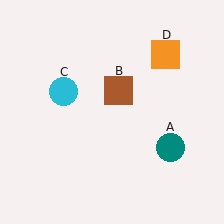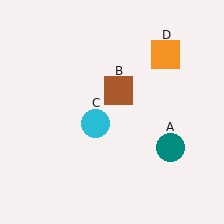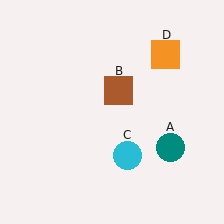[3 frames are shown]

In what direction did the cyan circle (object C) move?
The cyan circle (object C) moved down and to the right.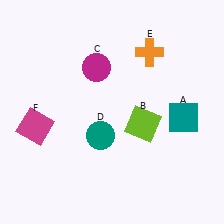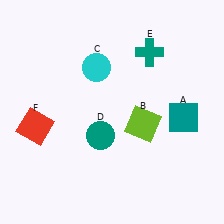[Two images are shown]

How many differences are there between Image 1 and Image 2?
There are 3 differences between the two images.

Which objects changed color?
C changed from magenta to cyan. E changed from orange to teal. F changed from magenta to red.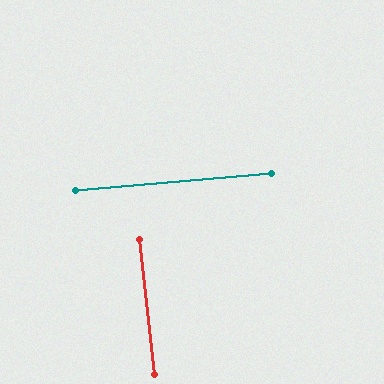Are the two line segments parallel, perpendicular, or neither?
Perpendicular — they meet at approximately 89°.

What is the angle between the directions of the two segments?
Approximately 89 degrees.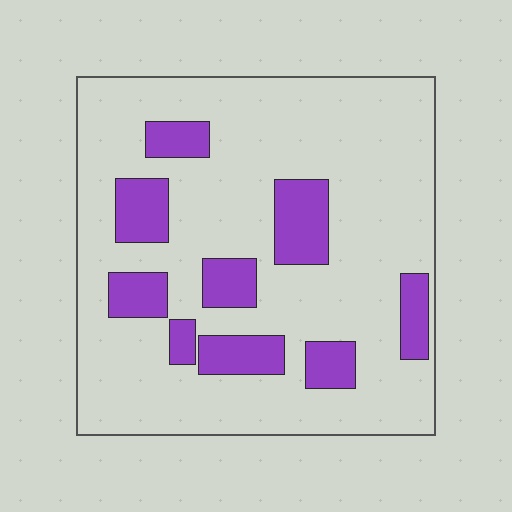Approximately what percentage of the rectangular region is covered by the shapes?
Approximately 20%.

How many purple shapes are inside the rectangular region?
9.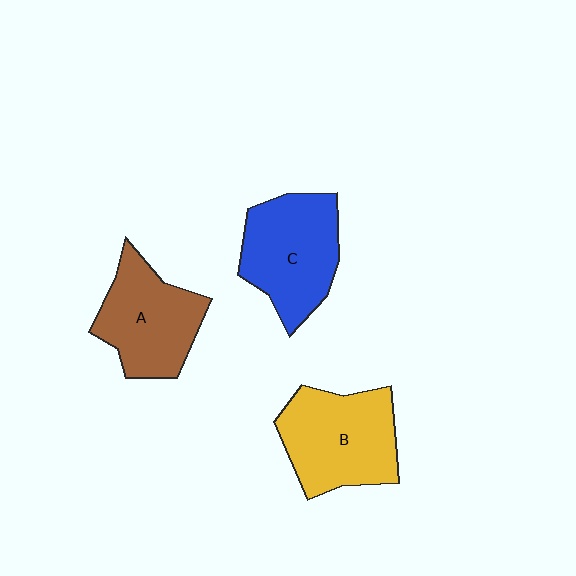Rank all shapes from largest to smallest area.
From largest to smallest: B (yellow), C (blue), A (brown).